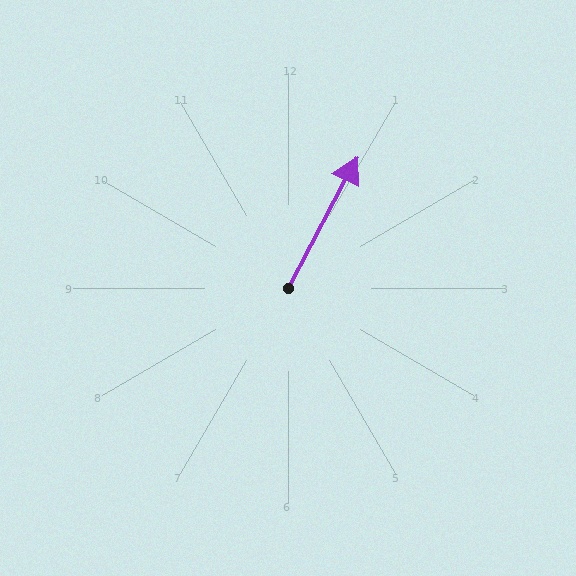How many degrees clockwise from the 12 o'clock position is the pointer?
Approximately 28 degrees.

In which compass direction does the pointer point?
Northeast.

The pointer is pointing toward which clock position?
Roughly 1 o'clock.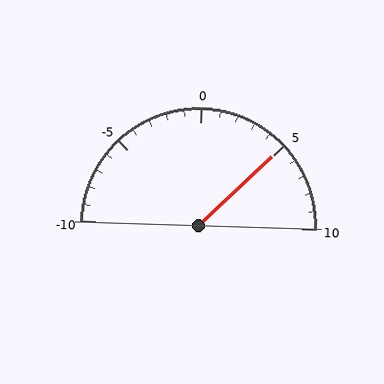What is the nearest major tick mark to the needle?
The nearest major tick mark is 5.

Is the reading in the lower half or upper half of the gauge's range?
The reading is in the upper half of the range (-10 to 10).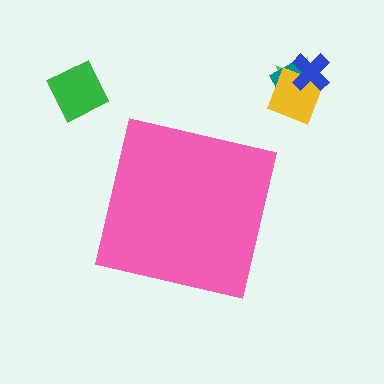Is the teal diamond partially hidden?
No, the teal diamond is fully visible.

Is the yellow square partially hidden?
No, the yellow square is fully visible.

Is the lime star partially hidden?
No, the lime star is fully visible.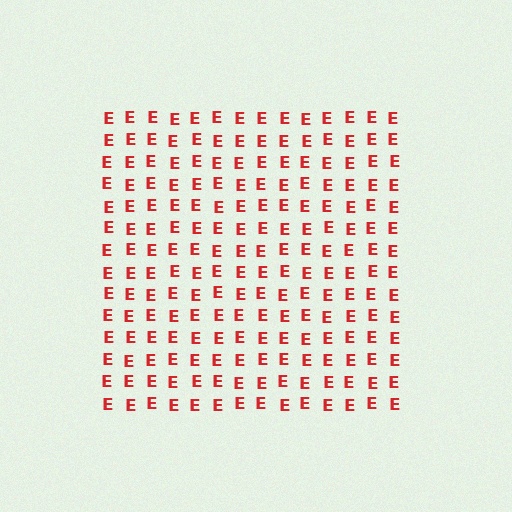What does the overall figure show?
The overall figure shows a square.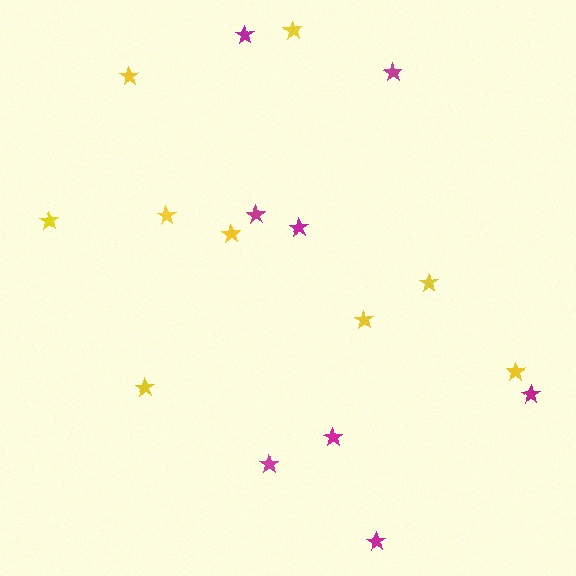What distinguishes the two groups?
There are 2 groups: one group of yellow stars (9) and one group of magenta stars (8).